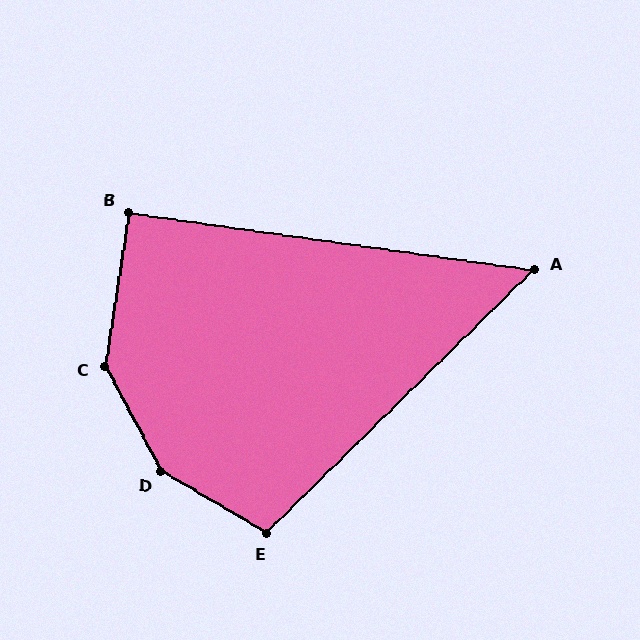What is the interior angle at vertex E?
Approximately 105 degrees (obtuse).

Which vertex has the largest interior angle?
D, at approximately 148 degrees.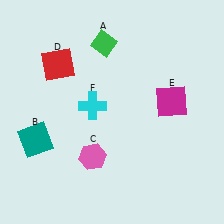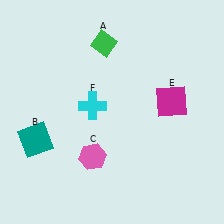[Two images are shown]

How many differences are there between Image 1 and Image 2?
There is 1 difference between the two images.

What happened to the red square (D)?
The red square (D) was removed in Image 2. It was in the top-left area of Image 1.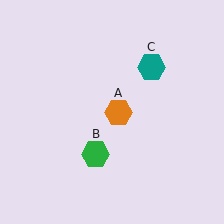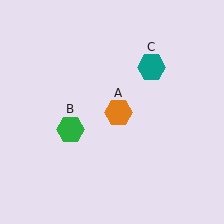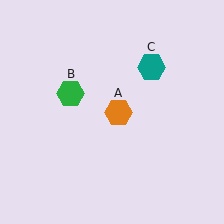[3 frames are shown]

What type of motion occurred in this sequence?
The green hexagon (object B) rotated clockwise around the center of the scene.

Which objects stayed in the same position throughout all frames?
Orange hexagon (object A) and teal hexagon (object C) remained stationary.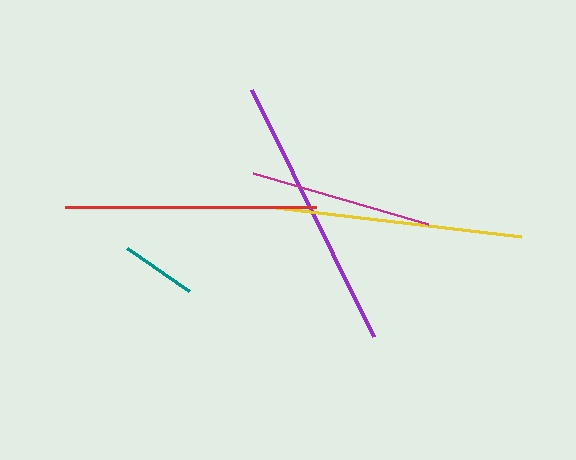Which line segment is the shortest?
The teal line is the shortest at approximately 76 pixels.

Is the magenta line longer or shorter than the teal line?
The magenta line is longer than the teal line.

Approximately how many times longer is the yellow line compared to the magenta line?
The yellow line is approximately 1.4 times the length of the magenta line.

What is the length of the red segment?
The red segment is approximately 251 pixels long.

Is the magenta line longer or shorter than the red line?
The red line is longer than the magenta line.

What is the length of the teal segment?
The teal segment is approximately 76 pixels long.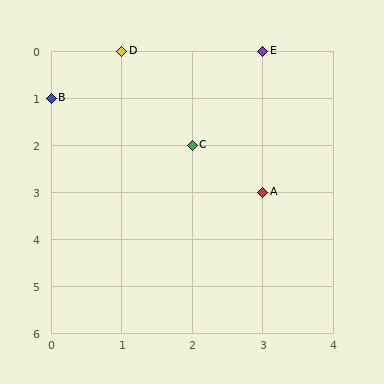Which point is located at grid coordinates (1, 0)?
Point D is at (1, 0).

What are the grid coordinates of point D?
Point D is at grid coordinates (1, 0).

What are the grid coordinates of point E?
Point E is at grid coordinates (3, 0).